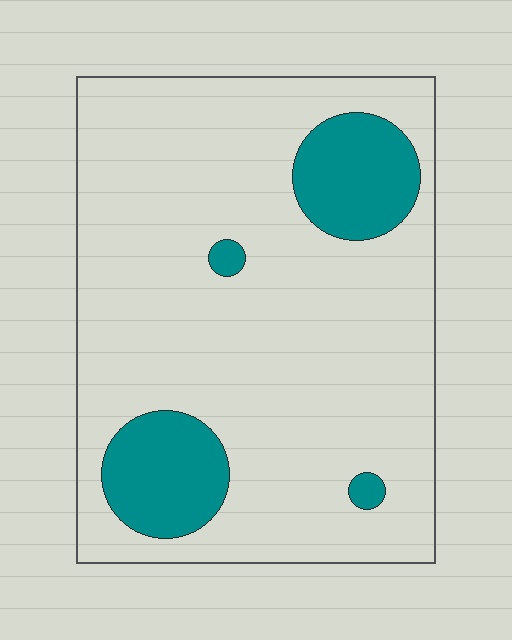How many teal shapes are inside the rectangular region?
4.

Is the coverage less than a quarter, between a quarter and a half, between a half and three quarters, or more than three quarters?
Less than a quarter.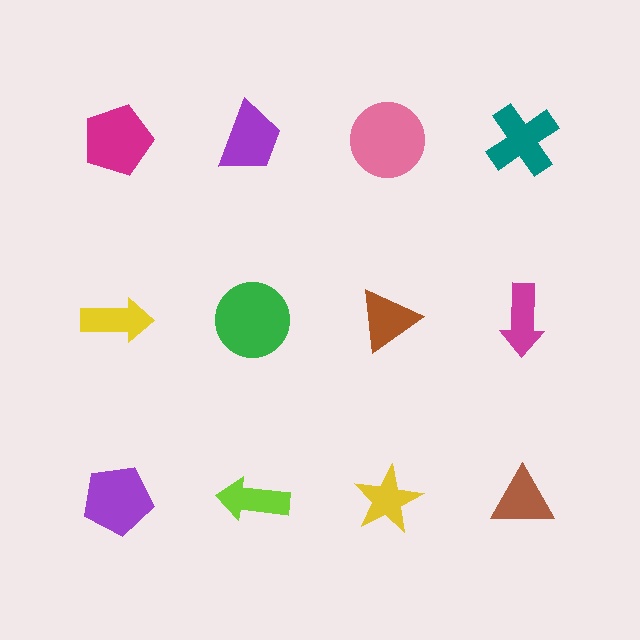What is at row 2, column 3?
A brown triangle.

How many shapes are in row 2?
4 shapes.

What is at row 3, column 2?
A lime arrow.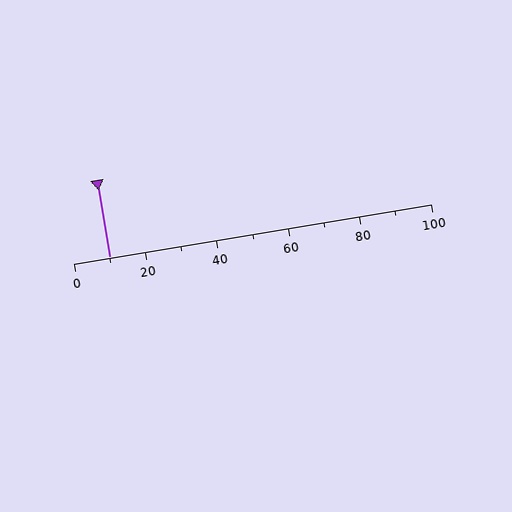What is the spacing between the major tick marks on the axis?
The major ticks are spaced 20 apart.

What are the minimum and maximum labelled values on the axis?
The axis runs from 0 to 100.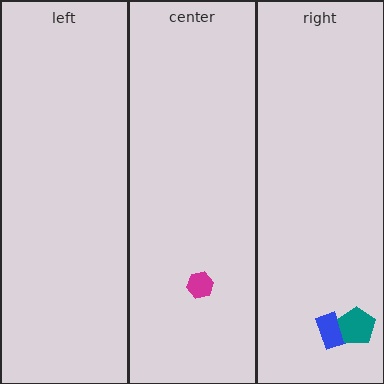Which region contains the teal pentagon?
The right region.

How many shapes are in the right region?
2.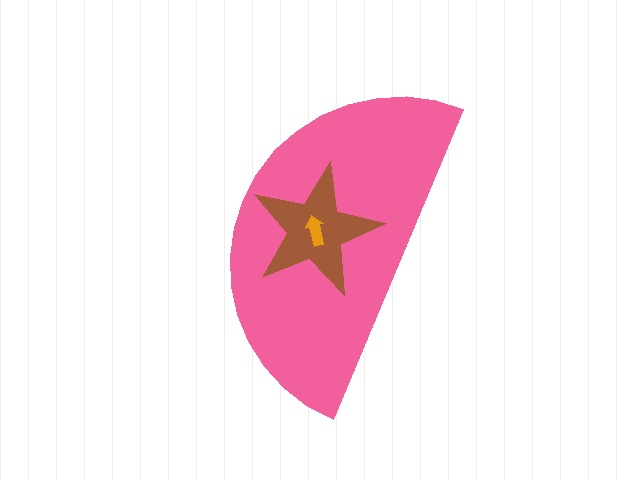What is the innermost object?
The orange arrow.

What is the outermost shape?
The pink semicircle.